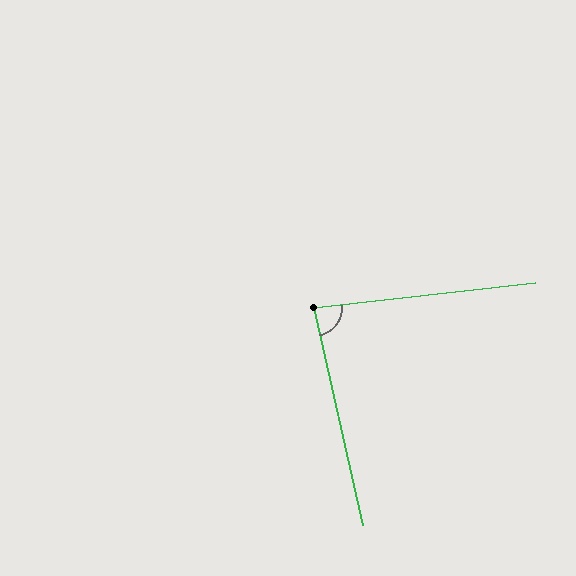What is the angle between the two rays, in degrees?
Approximately 84 degrees.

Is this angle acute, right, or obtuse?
It is acute.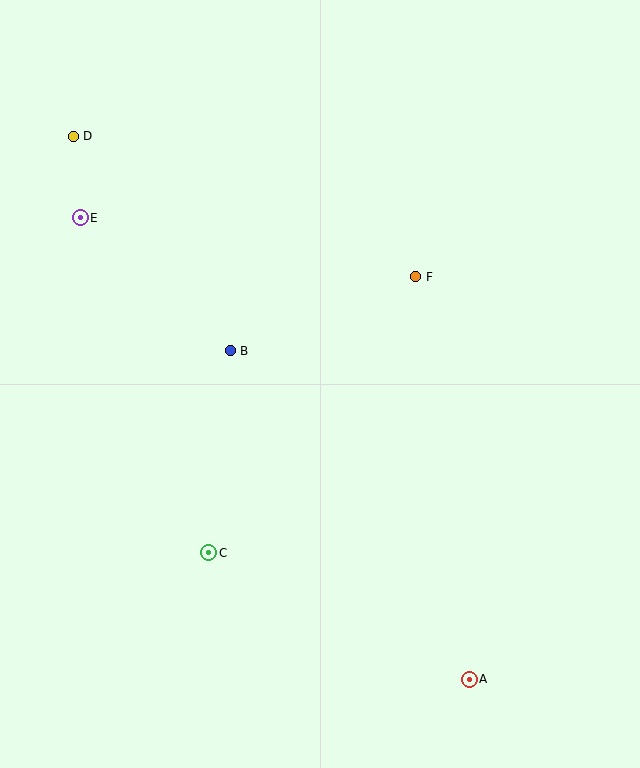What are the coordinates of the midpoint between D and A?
The midpoint between D and A is at (271, 408).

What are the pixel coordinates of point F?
Point F is at (416, 277).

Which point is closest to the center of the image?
Point B at (230, 351) is closest to the center.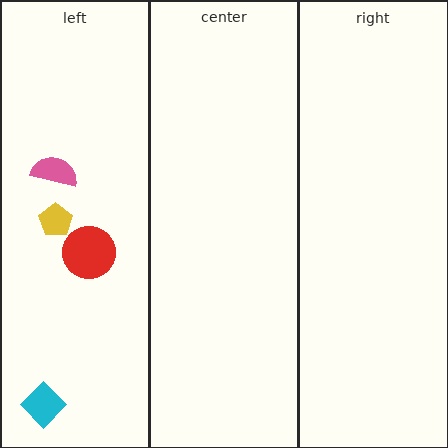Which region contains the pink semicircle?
The left region.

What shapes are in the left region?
The yellow pentagon, the pink semicircle, the cyan diamond, the red circle.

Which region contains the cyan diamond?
The left region.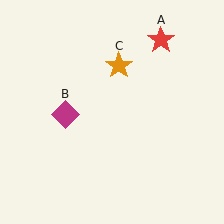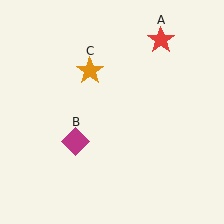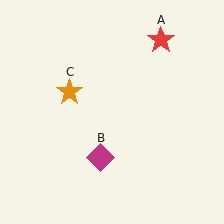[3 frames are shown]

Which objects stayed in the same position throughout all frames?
Red star (object A) remained stationary.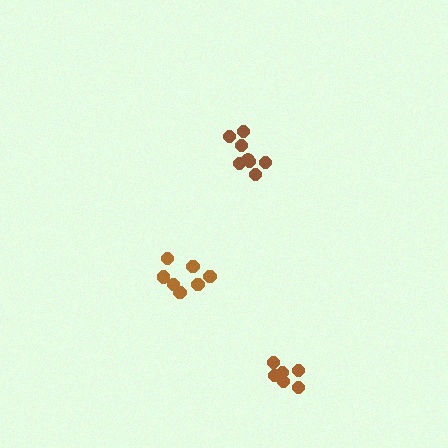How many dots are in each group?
Group 1: 7 dots, Group 2: 8 dots, Group 3: 6 dots (21 total).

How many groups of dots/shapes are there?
There are 3 groups.